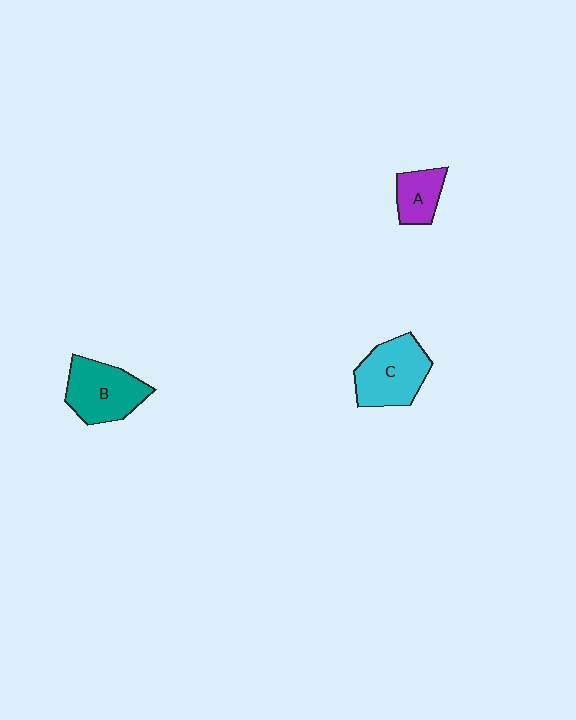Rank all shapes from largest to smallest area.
From largest to smallest: C (cyan), B (teal), A (purple).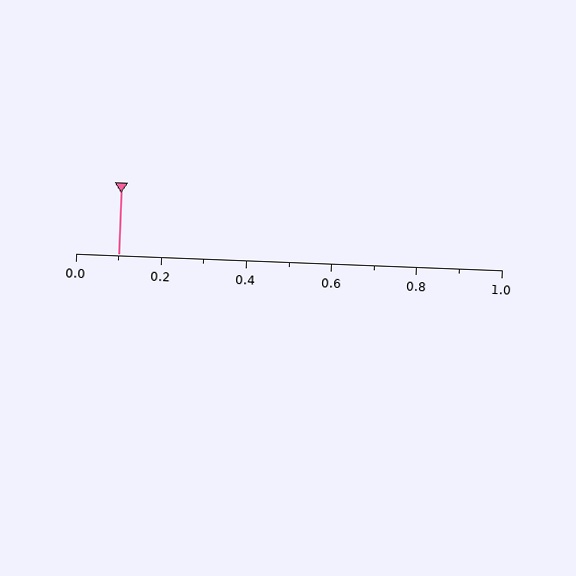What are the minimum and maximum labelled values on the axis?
The axis runs from 0.0 to 1.0.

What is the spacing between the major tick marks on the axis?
The major ticks are spaced 0.2 apart.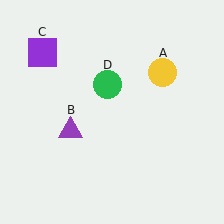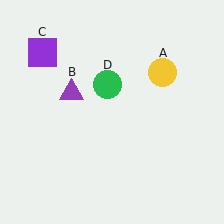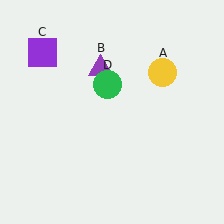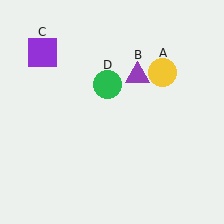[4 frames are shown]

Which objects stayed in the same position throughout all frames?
Yellow circle (object A) and purple square (object C) and green circle (object D) remained stationary.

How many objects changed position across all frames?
1 object changed position: purple triangle (object B).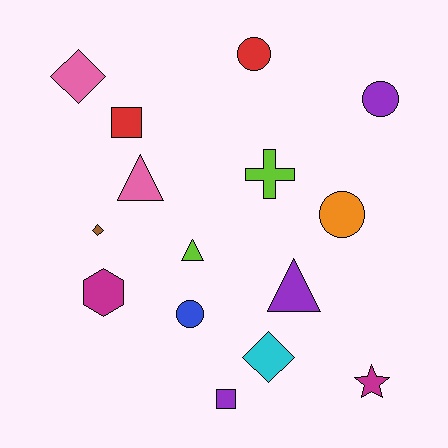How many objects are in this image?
There are 15 objects.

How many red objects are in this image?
There are 2 red objects.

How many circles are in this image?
There are 4 circles.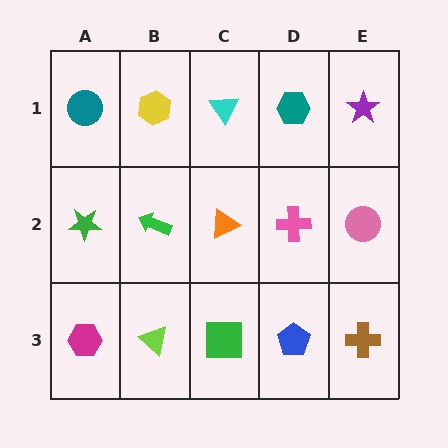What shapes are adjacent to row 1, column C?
An orange triangle (row 2, column C), a yellow hexagon (row 1, column B), a teal hexagon (row 1, column D).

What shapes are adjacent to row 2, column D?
A teal hexagon (row 1, column D), a blue pentagon (row 3, column D), an orange triangle (row 2, column C), a pink circle (row 2, column E).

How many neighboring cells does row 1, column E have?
2.